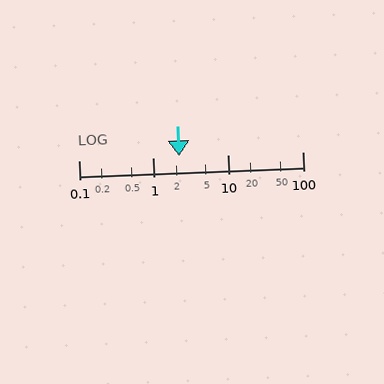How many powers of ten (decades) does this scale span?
The scale spans 3 decades, from 0.1 to 100.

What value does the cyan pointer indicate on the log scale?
The pointer indicates approximately 2.2.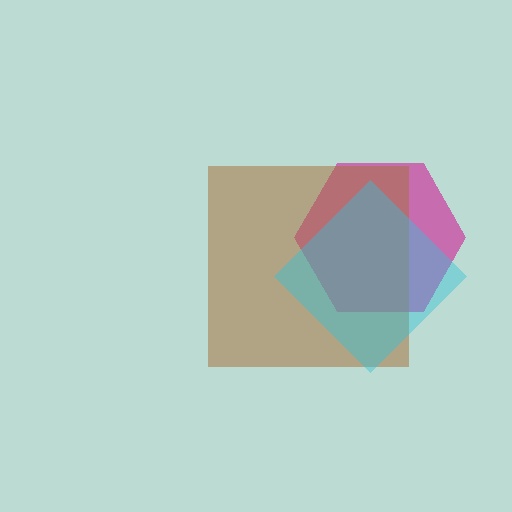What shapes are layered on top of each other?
The layered shapes are: a magenta hexagon, a brown square, a cyan diamond.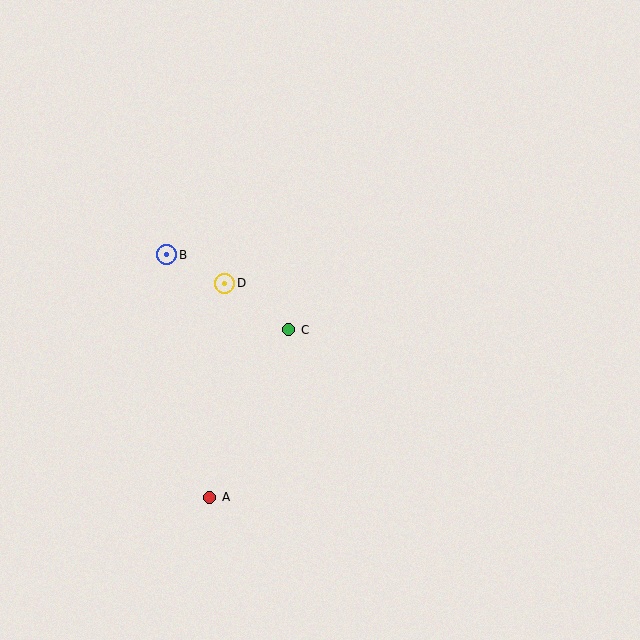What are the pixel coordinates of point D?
Point D is at (225, 283).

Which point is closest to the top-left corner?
Point B is closest to the top-left corner.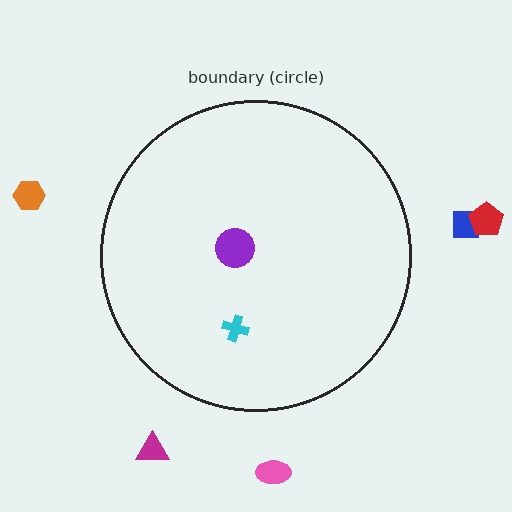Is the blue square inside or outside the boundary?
Outside.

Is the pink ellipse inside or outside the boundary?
Outside.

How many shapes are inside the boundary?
2 inside, 5 outside.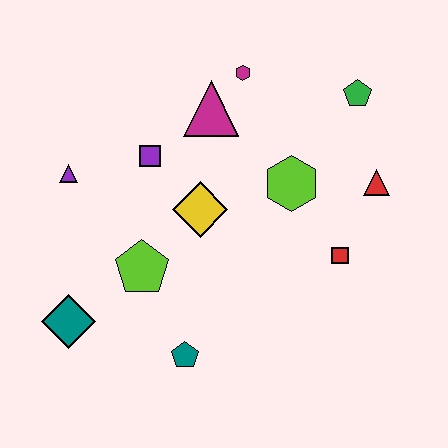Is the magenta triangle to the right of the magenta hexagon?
No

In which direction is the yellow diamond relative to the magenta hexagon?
The yellow diamond is below the magenta hexagon.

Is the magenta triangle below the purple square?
No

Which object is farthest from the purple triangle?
The red triangle is farthest from the purple triangle.